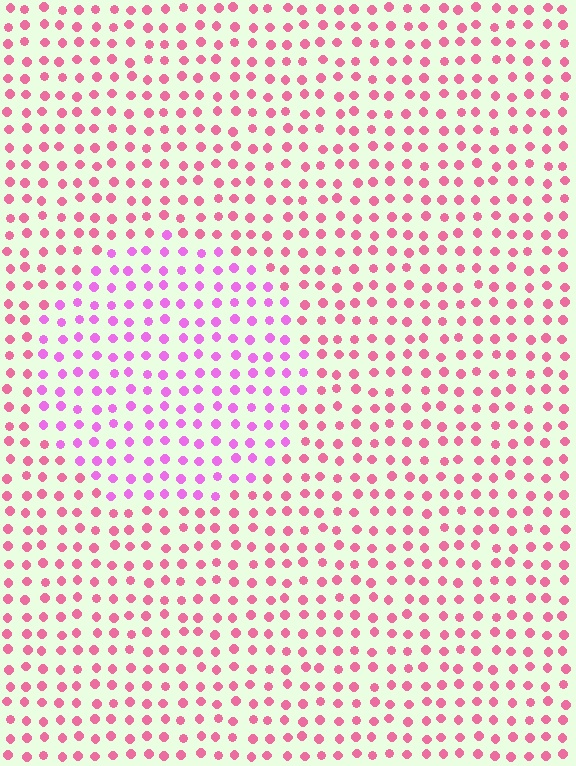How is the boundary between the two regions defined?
The boundary is defined purely by a slight shift in hue (about 35 degrees). Spacing, size, and orientation are identical on both sides.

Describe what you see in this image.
The image is filled with small pink elements in a uniform arrangement. A circle-shaped region is visible where the elements are tinted to a slightly different hue, forming a subtle color boundary.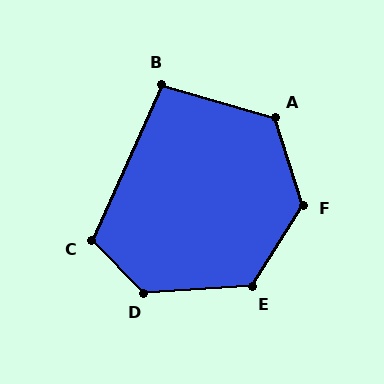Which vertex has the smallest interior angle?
B, at approximately 98 degrees.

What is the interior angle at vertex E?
Approximately 126 degrees (obtuse).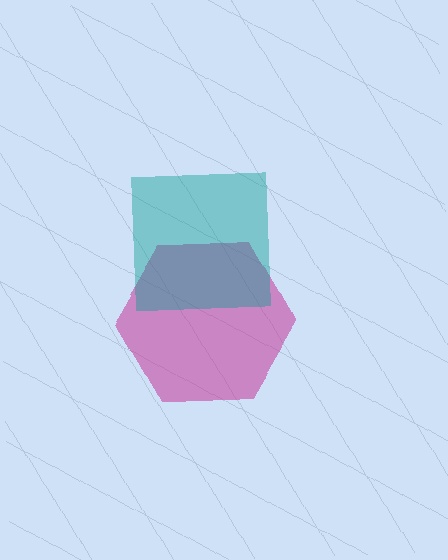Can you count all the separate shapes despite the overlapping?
Yes, there are 2 separate shapes.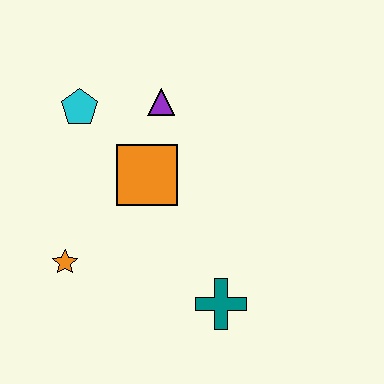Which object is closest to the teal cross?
The orange square is closest to the teal cross.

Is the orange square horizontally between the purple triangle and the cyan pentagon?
Yes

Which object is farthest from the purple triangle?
The teal cross is farthest from the purple triangle.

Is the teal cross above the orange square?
No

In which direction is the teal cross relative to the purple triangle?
The teal cross is below the purple triangle.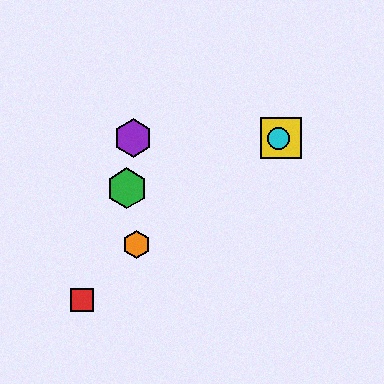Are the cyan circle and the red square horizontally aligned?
No, the cyan circle is at y≈138 and the red square is at y≈300.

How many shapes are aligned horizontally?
4 shapes (the blue circle, the yellow square, the purple hexagon, the cyan circle) are aligned horizontally.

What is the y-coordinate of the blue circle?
The blue circle is at y≈138.